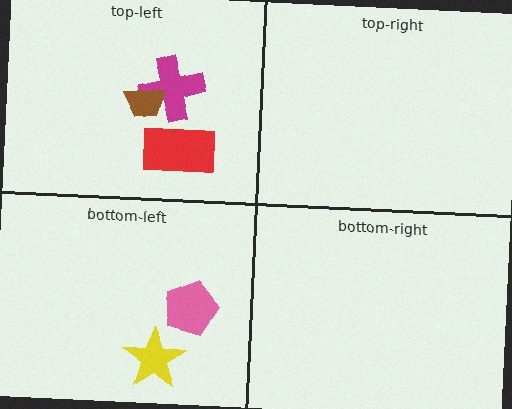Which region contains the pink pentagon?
The bottom-left region.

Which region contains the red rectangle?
The top-left region.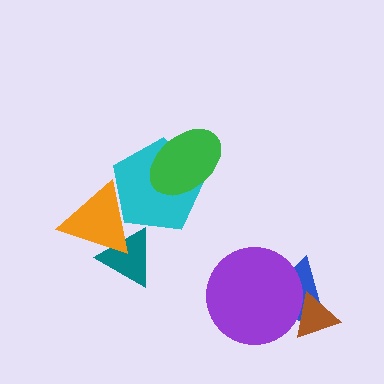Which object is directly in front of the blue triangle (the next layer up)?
The brown triangle is directly in front of the blue triangle.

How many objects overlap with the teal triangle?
1 object overlaps with the teal triangle.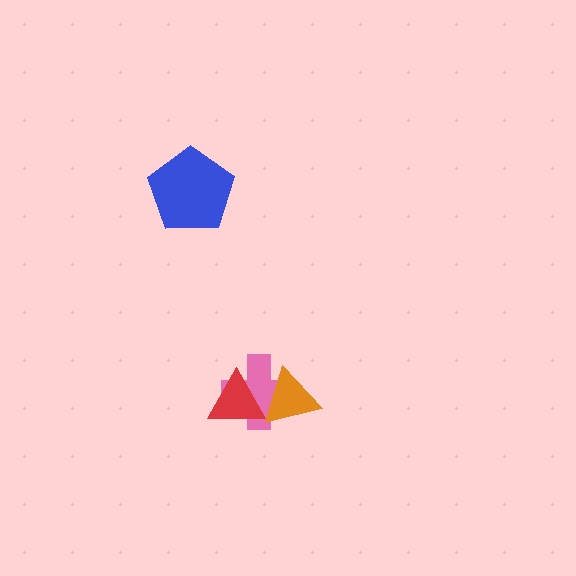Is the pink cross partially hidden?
Yes, it is partially covered by another shape.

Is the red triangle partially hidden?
No, no other shape covers it.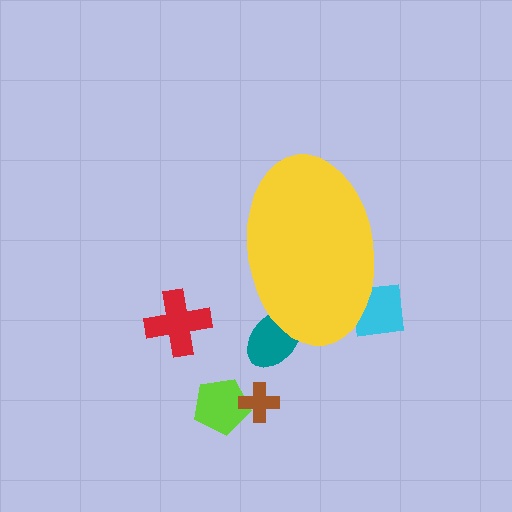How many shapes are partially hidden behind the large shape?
2 shapes are partially hidden.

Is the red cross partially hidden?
No, the red cross is fully visible.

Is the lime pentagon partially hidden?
No, the lime pentagon is fully visible.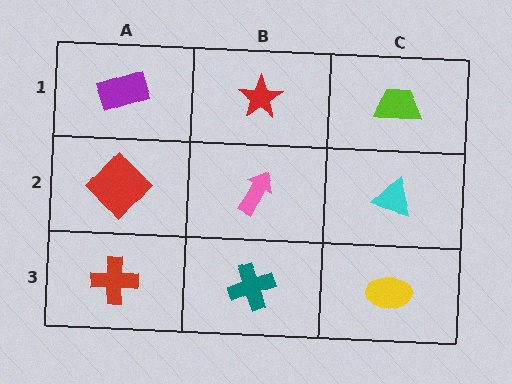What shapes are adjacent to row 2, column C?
A lime trapezoid (row 1, column C), a yellow ellipse (row 3, column C), a pink arrow (row 2, column B).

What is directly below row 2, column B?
A teal cross.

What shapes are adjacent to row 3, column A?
A red diamond (row 2, column A), a teal cross (row 3, column B).